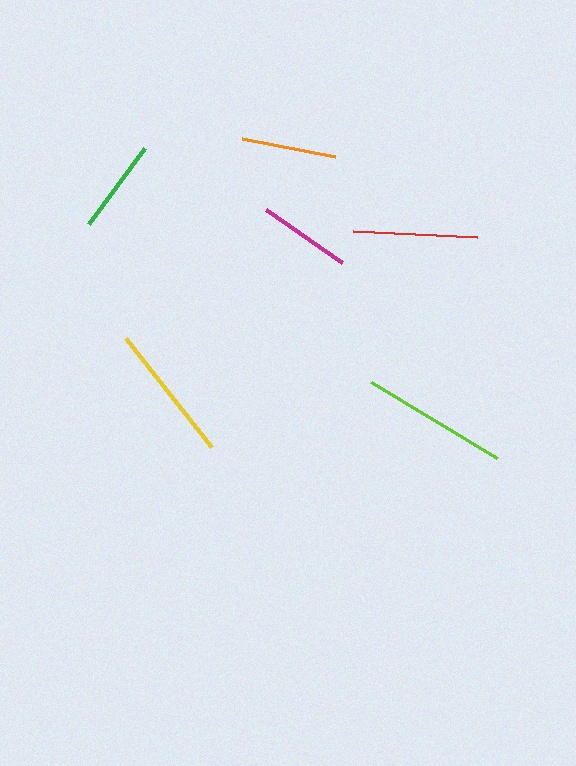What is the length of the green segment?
The green segment is approximately 94 pixels long.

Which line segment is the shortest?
The magenta line is the shortest at approximately 92 pixels.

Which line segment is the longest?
The lime line is the longest at approximately 147 pixels.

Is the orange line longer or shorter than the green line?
The orange line is longer than the green line.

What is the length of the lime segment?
The lime segment is approximately 147 pixels long.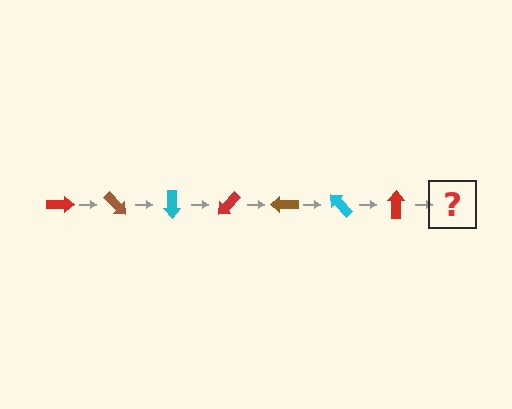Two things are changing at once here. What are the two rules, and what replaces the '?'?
The two rules are that it rotates 45 degrees each step and the color cycles through red, brown, and cyan. The '?' should be a brown arrow, rotated 315 degrees from the start.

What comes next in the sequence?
The next element should be a brown arrow, rotated 315 degrees from the start.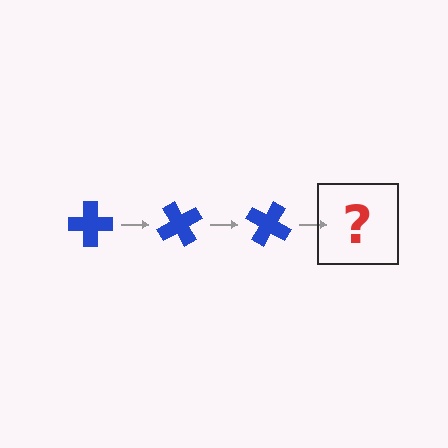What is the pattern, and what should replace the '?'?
The pattern is that the cross rotates 60 degrees each step. The '?' should be a blue cross rotated 180 degrees.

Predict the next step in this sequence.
The next step is a blue cross rotated 180 degrees.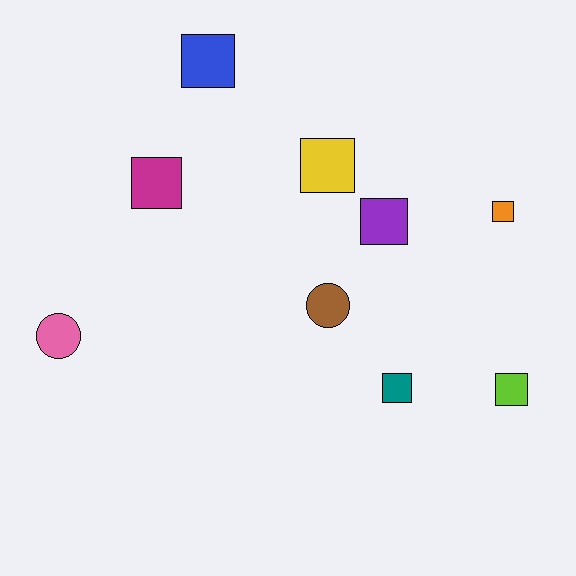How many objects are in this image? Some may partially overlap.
There are 9 objects.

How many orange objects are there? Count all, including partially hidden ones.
There is 1 orange object.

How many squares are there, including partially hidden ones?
There are 7 squares.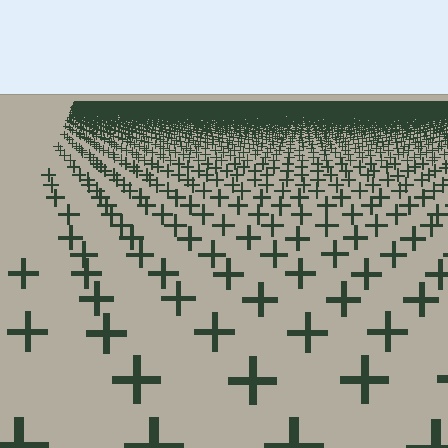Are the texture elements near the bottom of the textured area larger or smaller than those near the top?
Larger. Near the bottom, elements are closer to the viewer and appear at a bigger on-screen size.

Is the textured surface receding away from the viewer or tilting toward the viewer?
The surface is receding away from the viewer. Texture elements get smaller and denser toward the top.